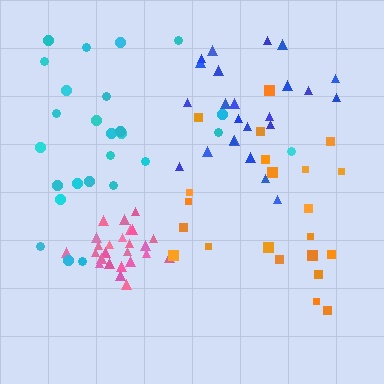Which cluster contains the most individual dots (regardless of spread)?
Cyan (26).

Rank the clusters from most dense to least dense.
pink, blue, cyan, orange.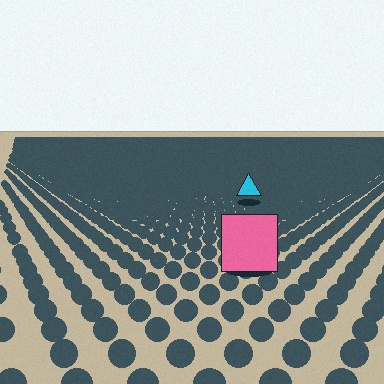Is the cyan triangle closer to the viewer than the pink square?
No. The pink square is closer — you can tell from the texture gradient: the ground texture is coarser near it.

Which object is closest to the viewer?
The pink square is closest. The texture marks near it are larger and more spread out.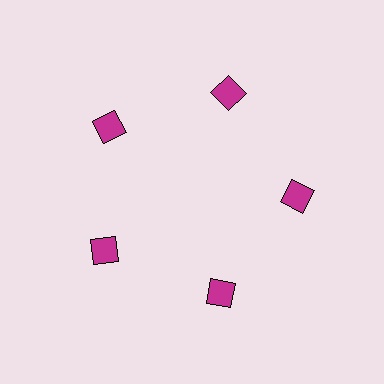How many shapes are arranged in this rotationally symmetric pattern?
There are 5 shapes, arranged in 5 groups of 1.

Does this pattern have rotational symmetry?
Yes, this pattern has 5-fold rotational symmetry. It looks the same after rotating 72 degrees around the center.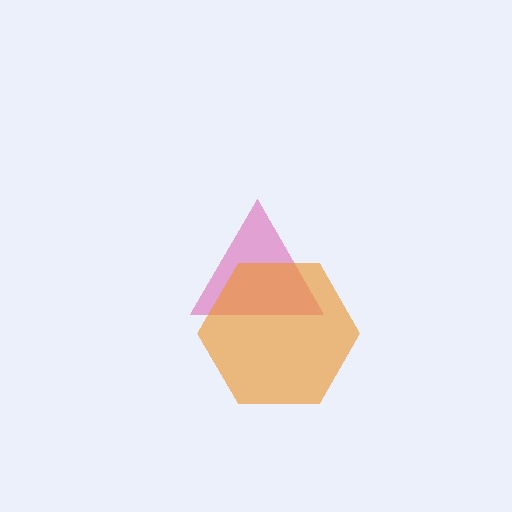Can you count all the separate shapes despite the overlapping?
Yes, there are 2 separate shapes.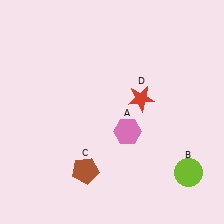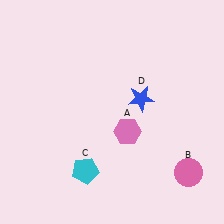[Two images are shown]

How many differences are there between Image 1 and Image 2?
There are 3 differences between the two images.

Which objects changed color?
B changed from lime to pink. C changed from brown to cyan. D changed from red to blue.